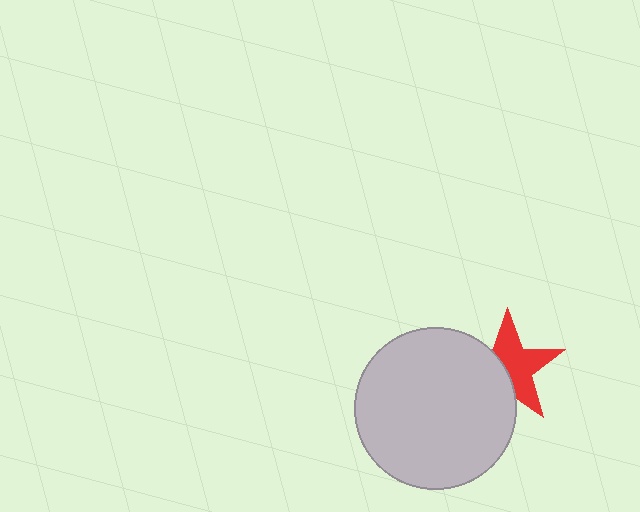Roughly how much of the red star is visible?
About half of it is visible (roughly 59%).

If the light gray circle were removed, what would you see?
You would see the complete red star.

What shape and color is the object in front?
The object in front is a light gray circle.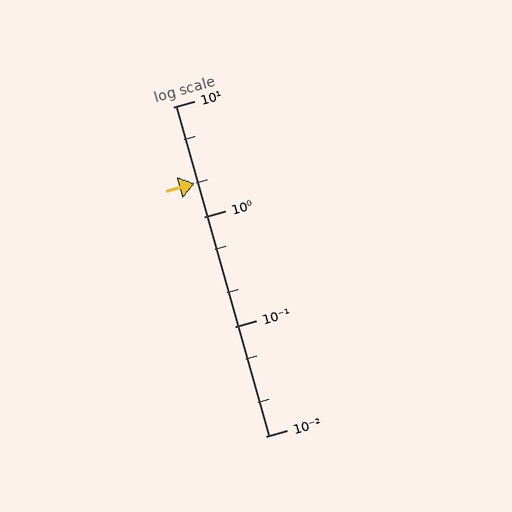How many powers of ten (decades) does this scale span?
The scale spans 3 decades, from 0.01 to 10.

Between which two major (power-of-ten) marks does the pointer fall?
The pointer is between 1 and 10.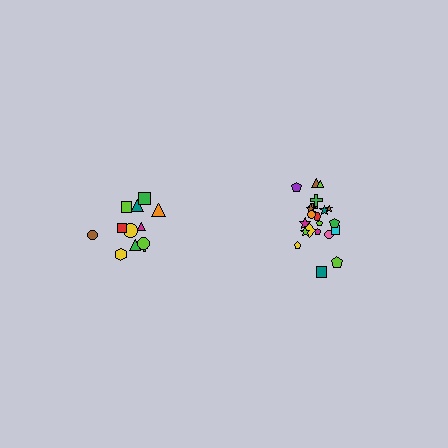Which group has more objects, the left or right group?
The right group.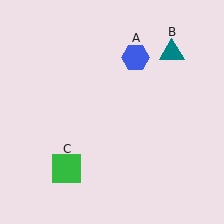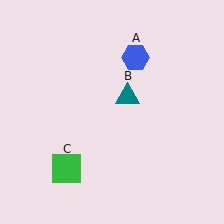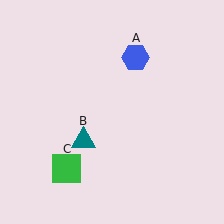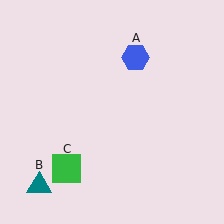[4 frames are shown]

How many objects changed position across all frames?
1 object changed position: teal triangle (object B).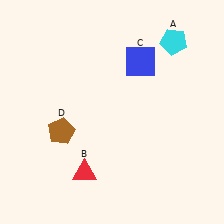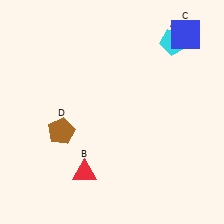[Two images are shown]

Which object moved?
The blue square (C) moved right.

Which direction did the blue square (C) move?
The blue square (C) moved right.